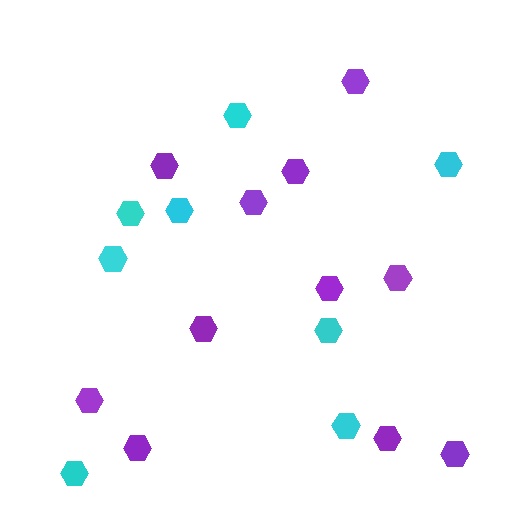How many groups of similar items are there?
There are 2 groups: one group of purple hexagons (11) and one group of cyan hexagons (8).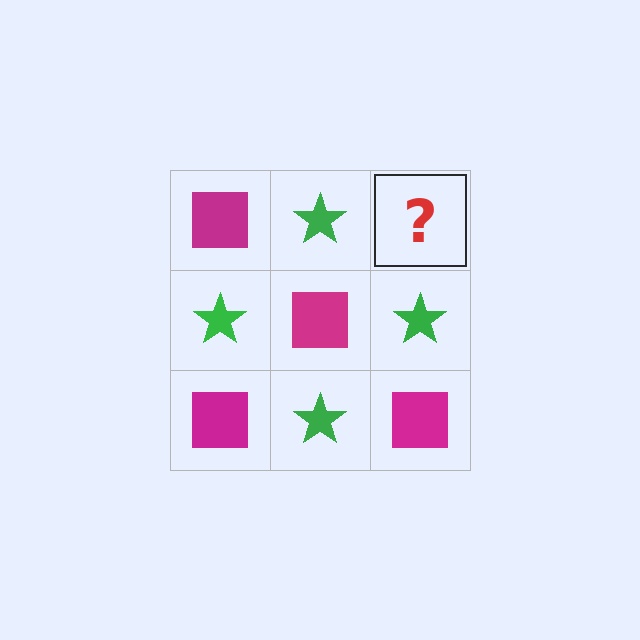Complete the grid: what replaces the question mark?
The question mark should be replaced with a magenta square.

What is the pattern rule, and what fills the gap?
The rule is that it alternates magenta square and green star in a checkerboard pattern. The gap should be filled with a magenta square.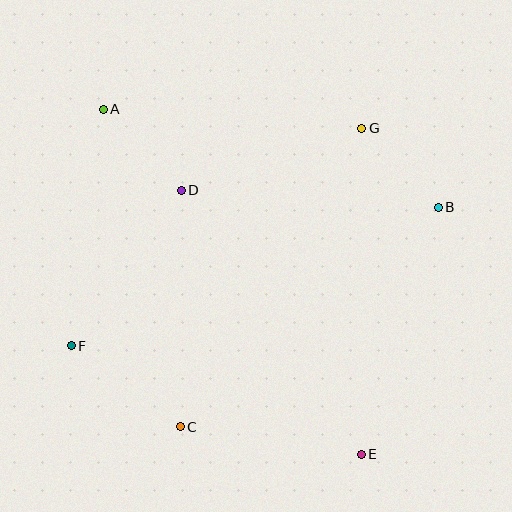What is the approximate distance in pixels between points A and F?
The distance between A and F is approximately 238 pixels.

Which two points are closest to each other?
Points B and G are closest to each other.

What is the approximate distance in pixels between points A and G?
The distance between A and G is approximately 259 pixels.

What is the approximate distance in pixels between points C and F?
The distance between C and F is approximately 136 pixels.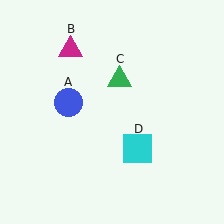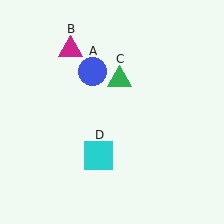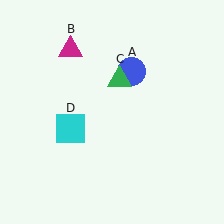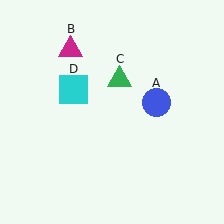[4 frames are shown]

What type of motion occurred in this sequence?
The blue circle (object A), cyan square (object D) rotated clockwise around the center of the scene.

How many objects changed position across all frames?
2 objects changed position: blue circle (object A), cyan square (object D).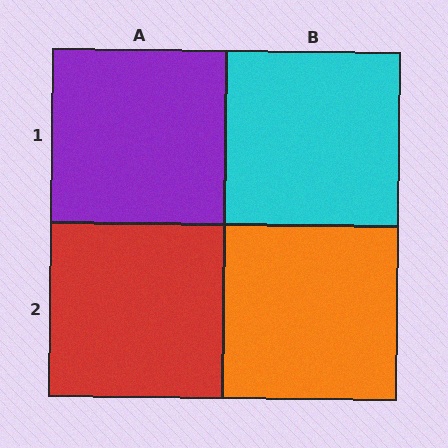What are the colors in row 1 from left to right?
Purple, cyan.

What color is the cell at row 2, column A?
Red.